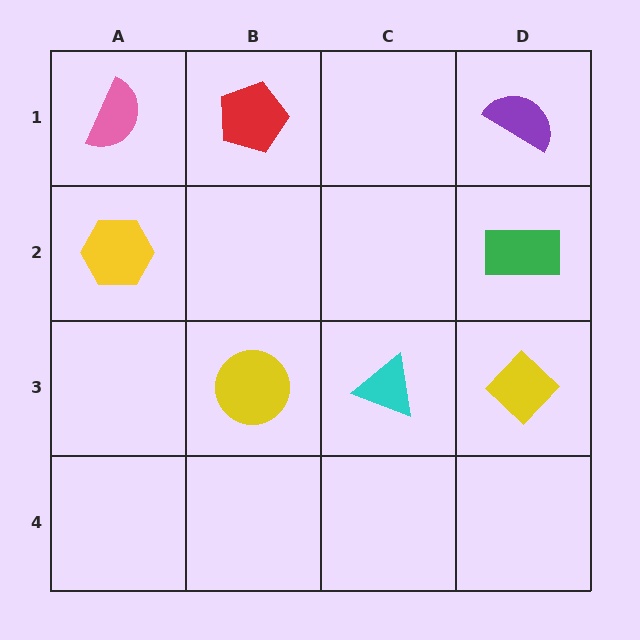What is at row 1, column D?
A purple semicircle.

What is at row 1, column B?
A red pentagon.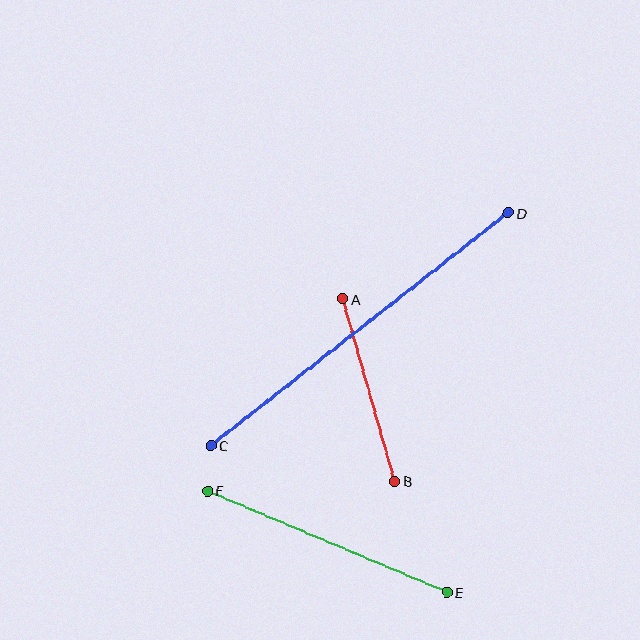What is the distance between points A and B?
The distance is approximately 190 pixels.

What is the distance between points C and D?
The distance is approximately 377 pixels.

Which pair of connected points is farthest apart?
Points C and D are farthest apart.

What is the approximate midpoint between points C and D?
The midpoint is at approximately (360, 329) pixels.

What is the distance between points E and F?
The distance is approximately 260 pixels.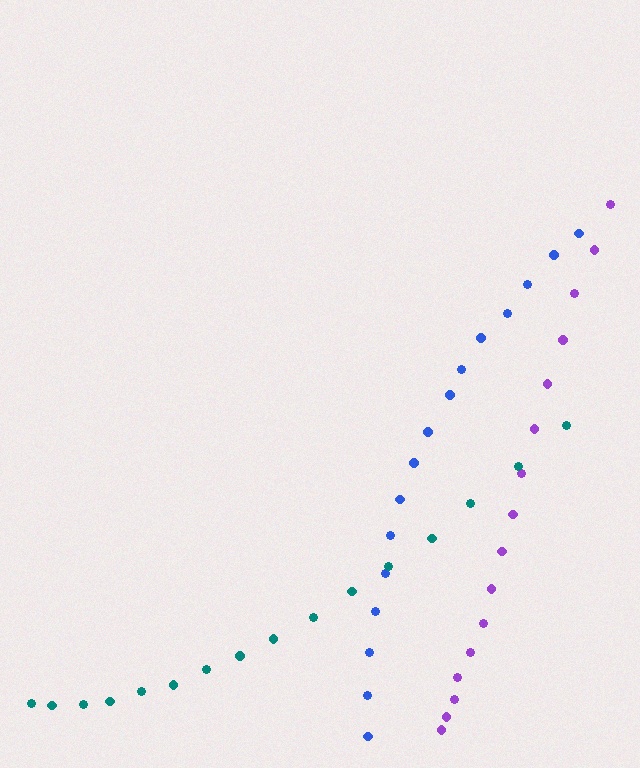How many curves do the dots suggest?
There are 3 distinct paths.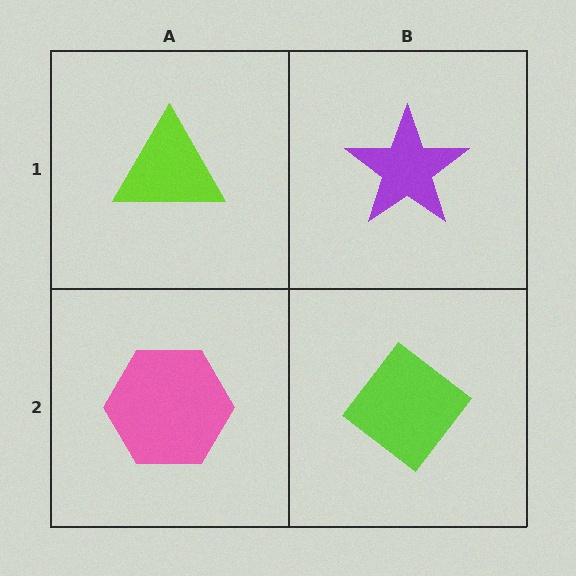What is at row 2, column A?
A pink hexagon.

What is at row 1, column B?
A purple star.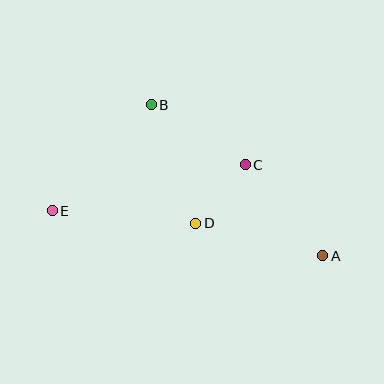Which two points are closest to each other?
Points C and D are closest to each other.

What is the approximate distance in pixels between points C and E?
The distance between C and E is approximately 198 pixels.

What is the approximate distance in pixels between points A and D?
The distance between A and D is approximately 131 pixels.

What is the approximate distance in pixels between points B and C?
The distance between B and C is approximately 112 pixels.